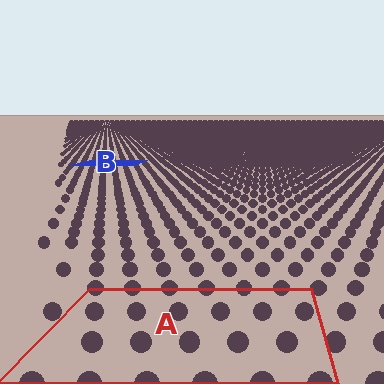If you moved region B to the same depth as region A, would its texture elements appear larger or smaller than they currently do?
They would appear larger. At a closer depth, the same texture elements are projected at a bigger on-screen size.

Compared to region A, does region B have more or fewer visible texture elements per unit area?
Region B has more texture elements per unit area — they are packed more densely because it is farther away.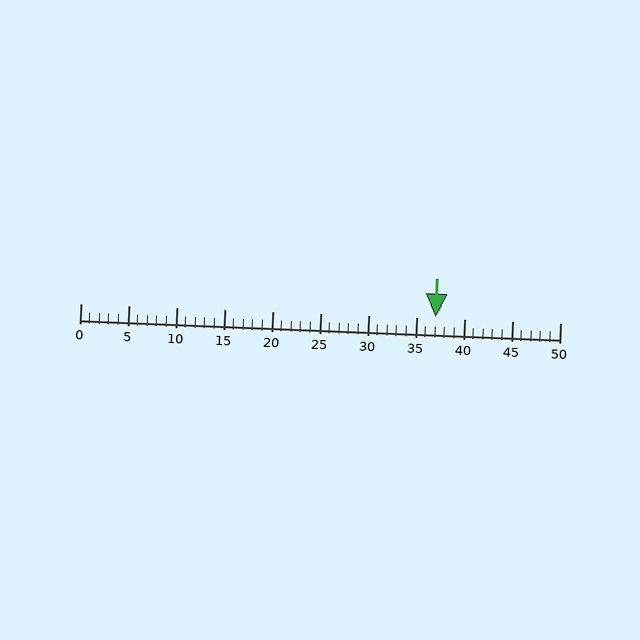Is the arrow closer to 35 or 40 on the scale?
The arrow is closer to 35.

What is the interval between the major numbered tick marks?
The major tick marks are spaced 5 units apart.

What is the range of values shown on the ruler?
The ruler shows values from 0 to 50.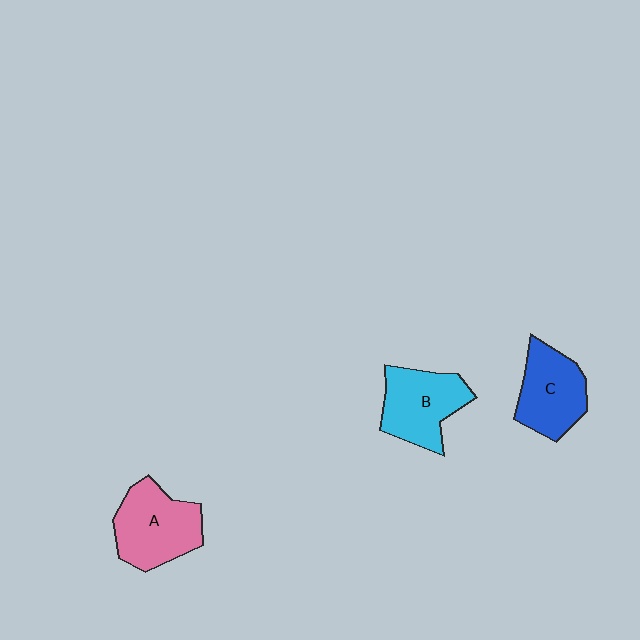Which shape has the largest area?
Shape A (pink).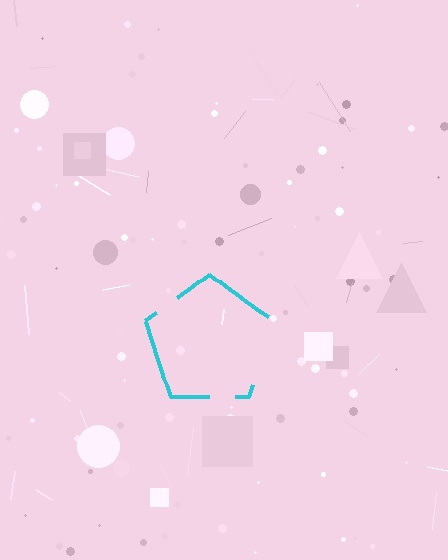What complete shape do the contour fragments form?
The contour fragments form a pentagon.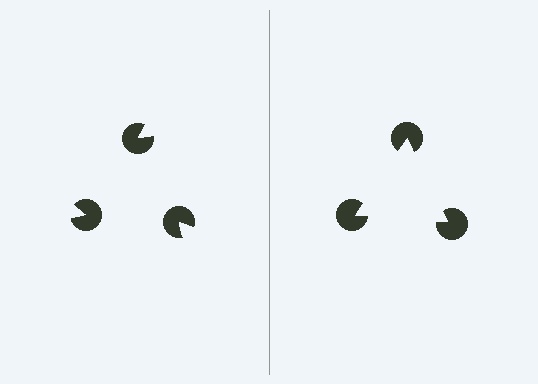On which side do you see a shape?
An illusory triangle appears on the right side. On the left side the wedge cuts are rotated, so no coherent shape forms.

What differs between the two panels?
The pac-man discs are positioned identically on both sides; only the wedge orientations differ. On the right they align to a triangle; on the left they are misaligned.